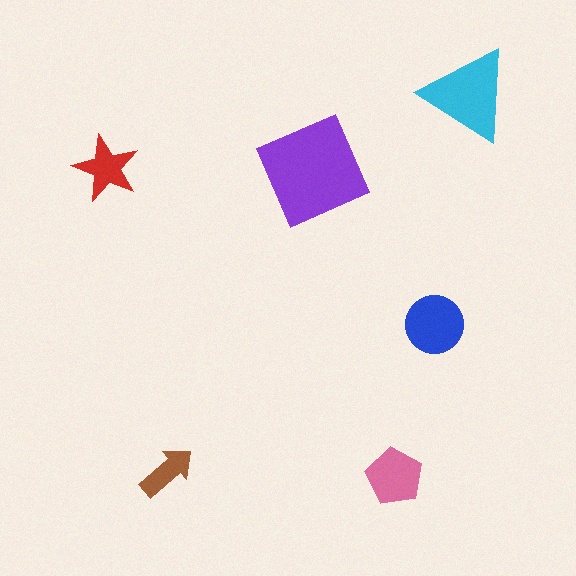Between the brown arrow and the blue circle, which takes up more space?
The blue circle.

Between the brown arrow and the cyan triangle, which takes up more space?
The cyan triangle.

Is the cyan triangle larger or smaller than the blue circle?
Larger.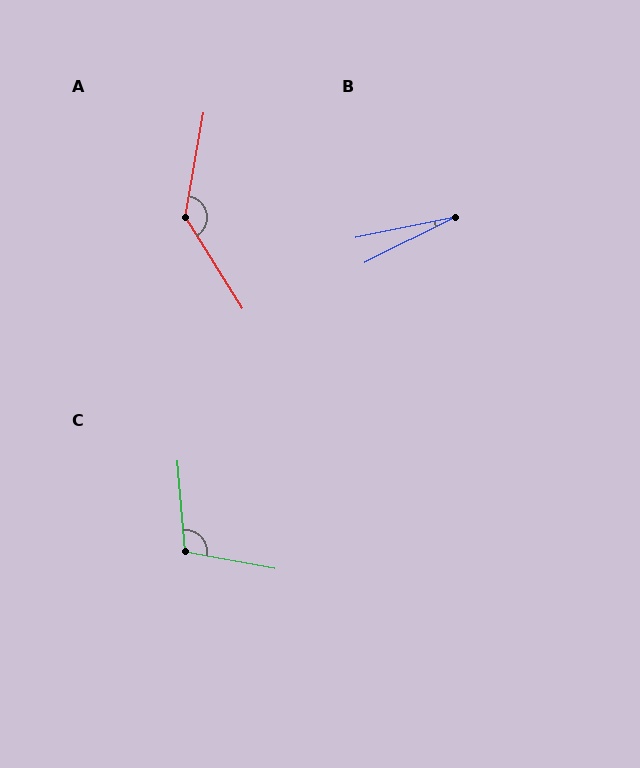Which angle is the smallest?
B, at approximately 15 degrees.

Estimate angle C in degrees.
Approximately 105 degrees.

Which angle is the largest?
A, at approximately 138 degrees.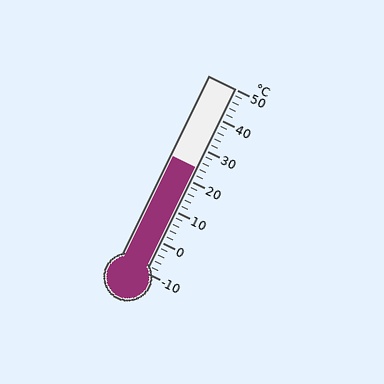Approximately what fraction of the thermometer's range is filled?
The thermometer is filled to approximately 55% of its range.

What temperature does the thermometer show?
The thermometer shows approximately 24°C.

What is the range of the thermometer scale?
The thermometer scale ranges from -10°C to 50°C.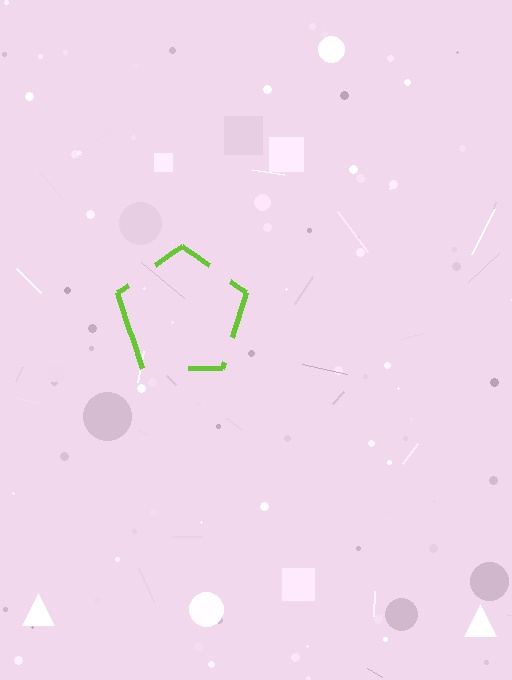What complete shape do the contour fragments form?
The contour fragments form a pentagon.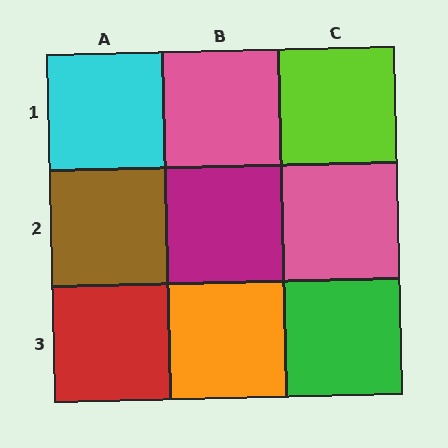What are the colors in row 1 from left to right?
Cyan, pink, lime.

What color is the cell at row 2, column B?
Magenta.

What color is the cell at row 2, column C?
Pink.